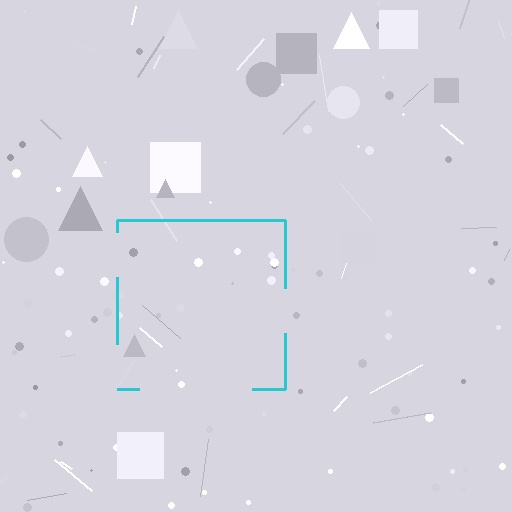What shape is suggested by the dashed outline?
The dashed outline suggests a square.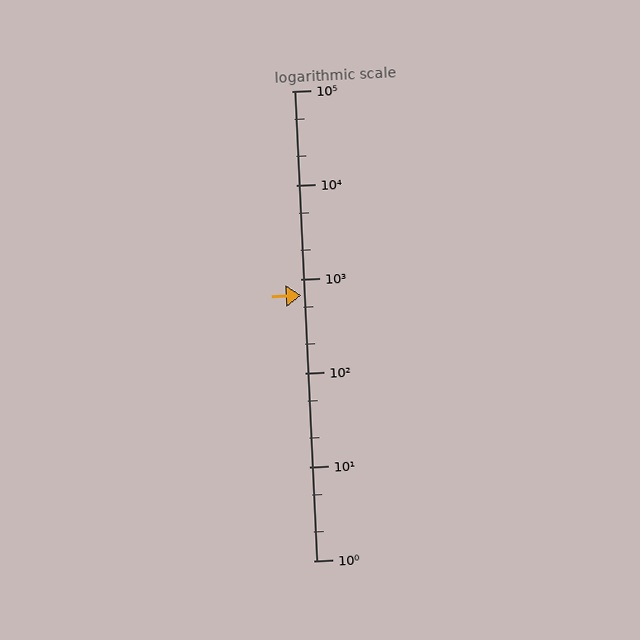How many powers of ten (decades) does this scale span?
The scale spans 5 decades, from 1 to 100000.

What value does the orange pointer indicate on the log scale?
The pointer indicates approximately 660.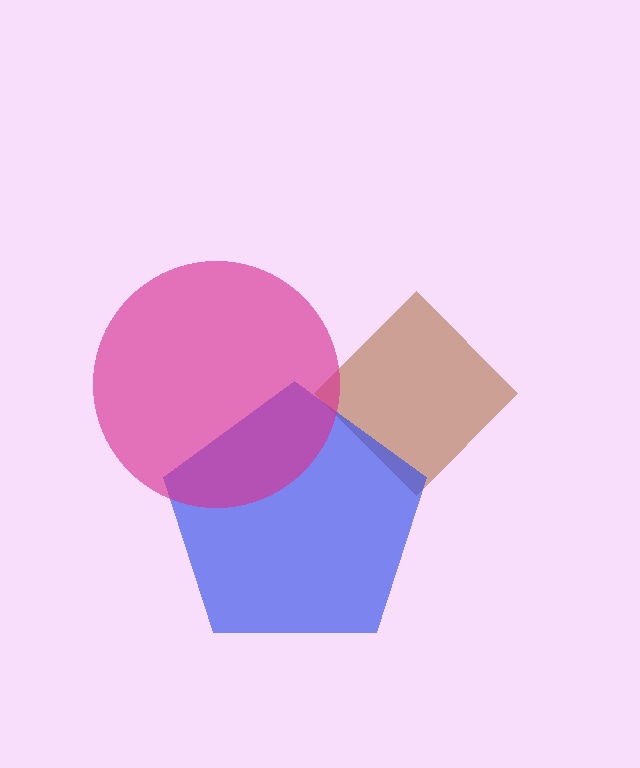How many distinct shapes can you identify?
There are 3 distinct shapes: a brown diamond, a blue pentagon, a magenta circle.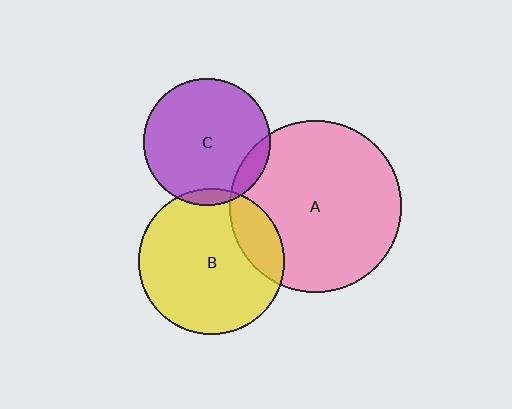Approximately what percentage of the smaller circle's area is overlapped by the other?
Approximately 5%.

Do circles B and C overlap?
Yes.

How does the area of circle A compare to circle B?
Approximately 1.4 times.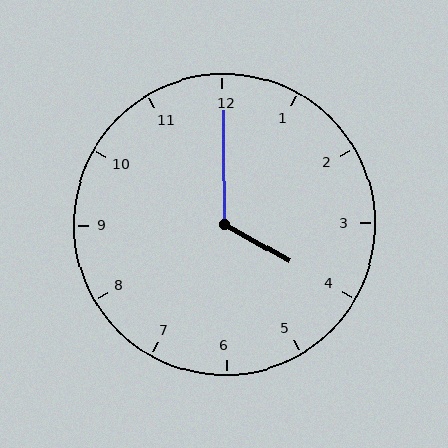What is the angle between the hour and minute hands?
Approximately 120 degrees.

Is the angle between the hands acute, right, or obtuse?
It is obtuse.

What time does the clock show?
4:00.